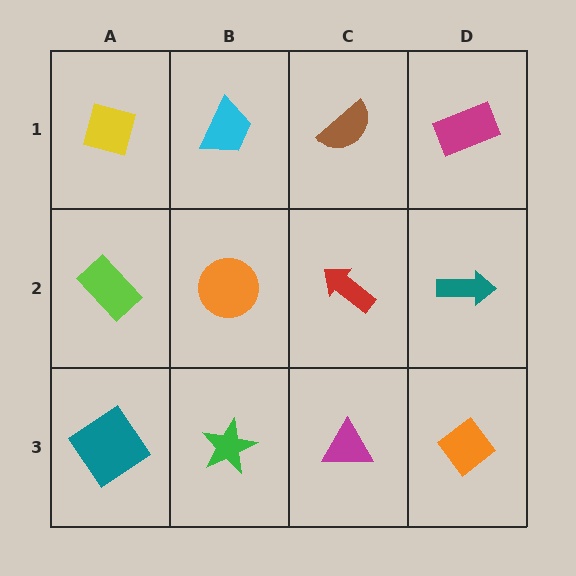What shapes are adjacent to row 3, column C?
A red arrow (row 2, column C), a green star (row 3, column B), an orange diamond (row 3, column D).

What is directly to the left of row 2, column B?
A lime rectangle.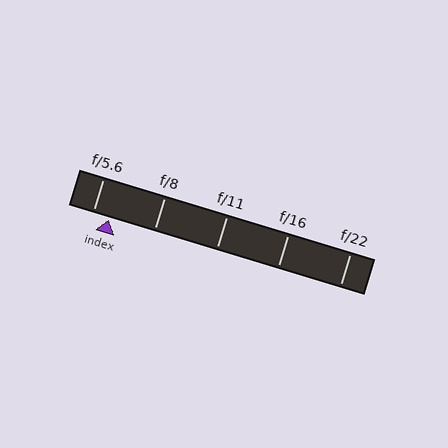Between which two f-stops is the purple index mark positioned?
The index mark is between f/5.6 and f/8.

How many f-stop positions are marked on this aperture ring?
There are 5 f-stop positions marked.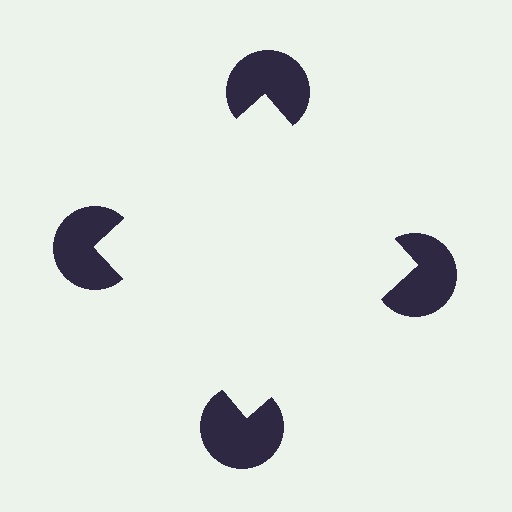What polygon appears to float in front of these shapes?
An illusory square — its edges are inferred from the aligned wedge cuts in the pac-man discs, not physically drawn.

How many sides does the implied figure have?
4 sides.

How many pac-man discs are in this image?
There are 4 — one at each vertex of the illusory square.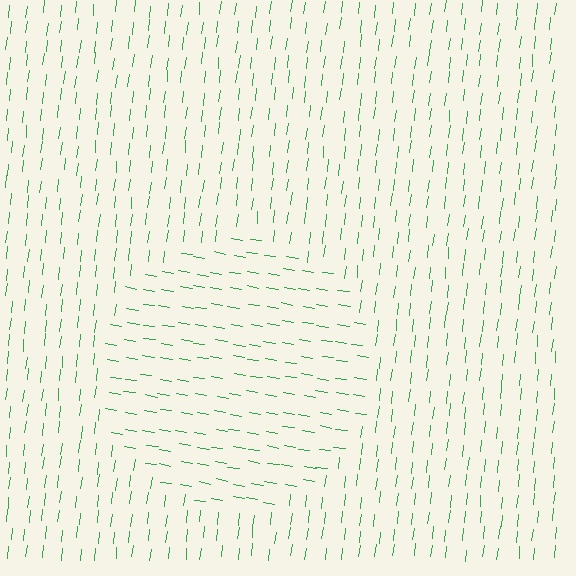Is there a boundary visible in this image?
Yes, there is a texture boundary formed by a change in line orientation.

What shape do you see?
I see a circle.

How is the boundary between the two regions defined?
The boundary is defined purely by a change in line orientation (approximately 87 degrees difference). All lines are the same color and thickness.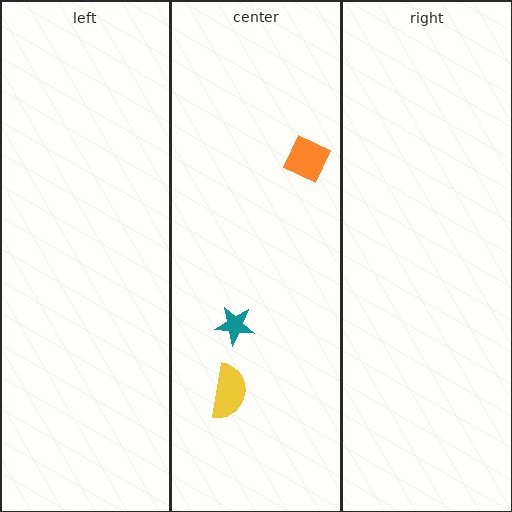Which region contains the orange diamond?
The center region.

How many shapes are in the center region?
3.